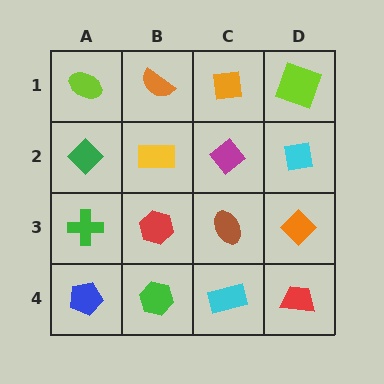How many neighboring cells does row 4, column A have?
2.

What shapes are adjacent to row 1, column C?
A magenta diamond (row 2, column C), an orange semicircle (row 1, column B), a lime square (row 1, column D).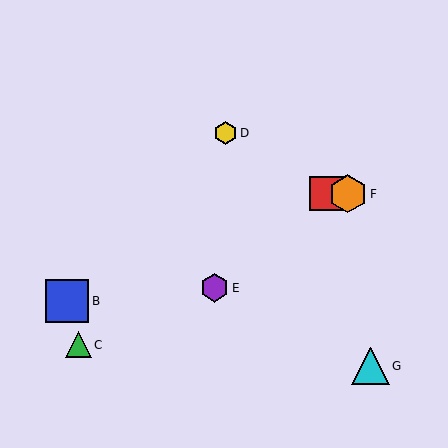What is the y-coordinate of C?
Object C is at y≈345.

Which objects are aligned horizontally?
Objects A, F are aligned horizontally.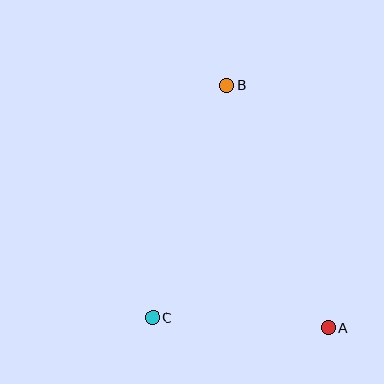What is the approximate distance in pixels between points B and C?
The distance between B and C is approximately 244 pixels.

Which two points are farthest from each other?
Points A and B are farthest from each other.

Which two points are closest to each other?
Points A and C are closest to each other.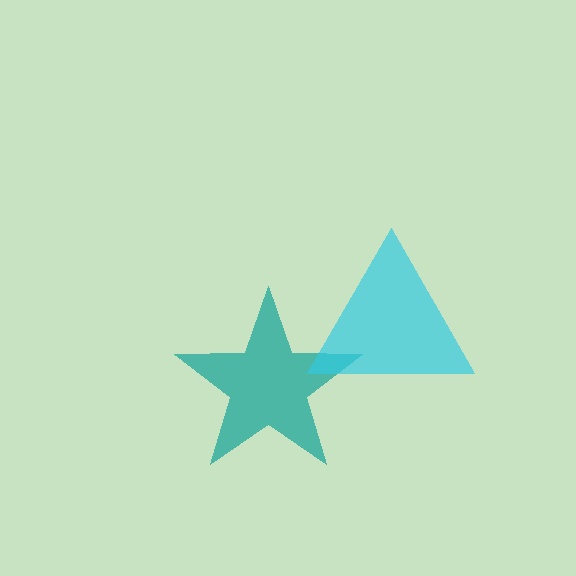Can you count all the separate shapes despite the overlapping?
Yes, there are 2 separate shapes.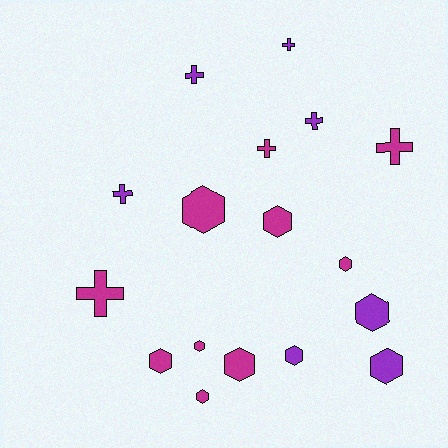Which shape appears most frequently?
Hexagon, with 10 objects.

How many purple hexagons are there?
There are 3 purple hexagons.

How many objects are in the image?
There are 17 objects.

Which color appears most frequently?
Magenta, with 10 objects.